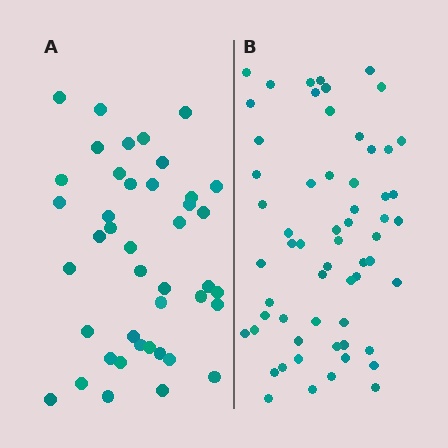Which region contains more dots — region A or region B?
Region B (the right region) has more dots.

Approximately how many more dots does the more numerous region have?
Region B has approximately 20 more dots than region A.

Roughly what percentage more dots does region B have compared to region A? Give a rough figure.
About 45% more.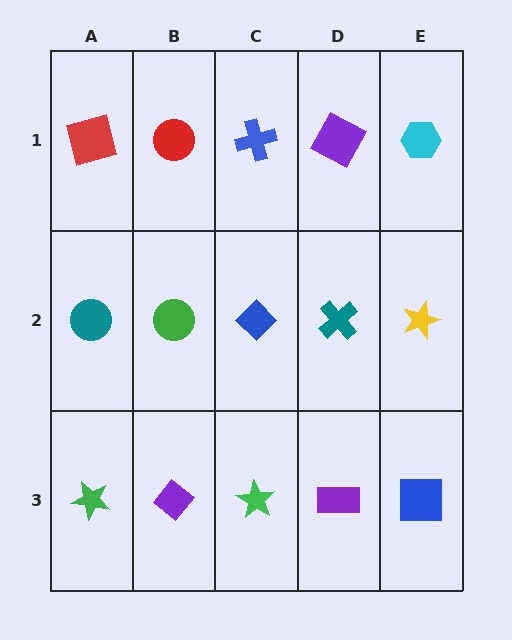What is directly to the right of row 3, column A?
A purple diamond.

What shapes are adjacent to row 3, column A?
A teal circle (row 2, column A), a purple diamond (row 3, column B).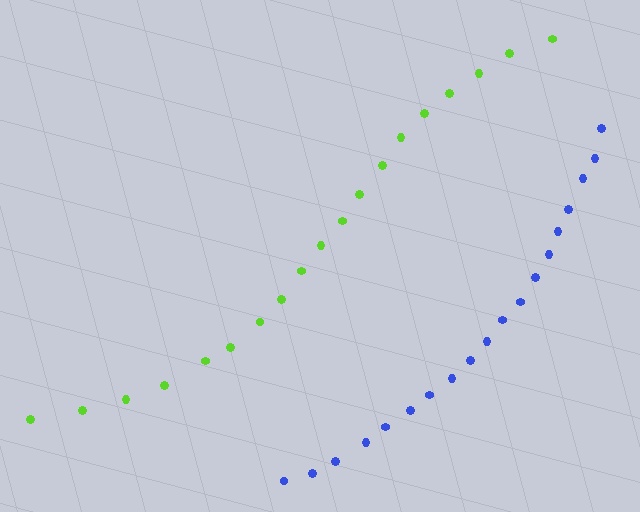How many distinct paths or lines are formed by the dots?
There are 2 distinct paths.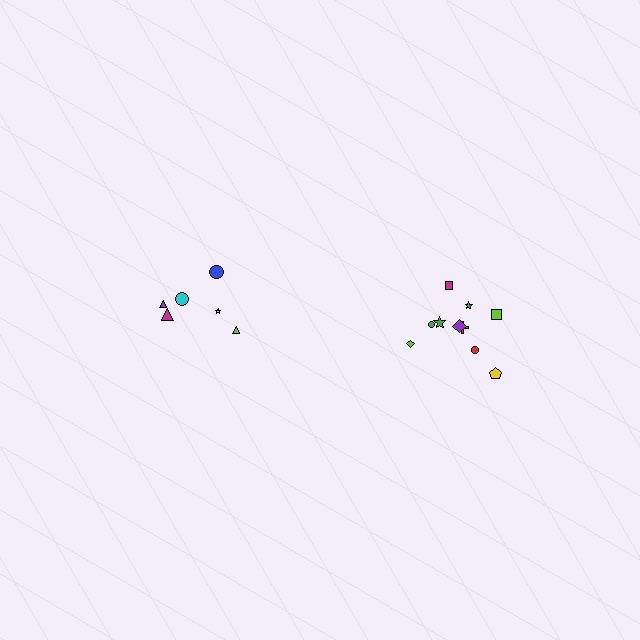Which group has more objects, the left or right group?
The right group.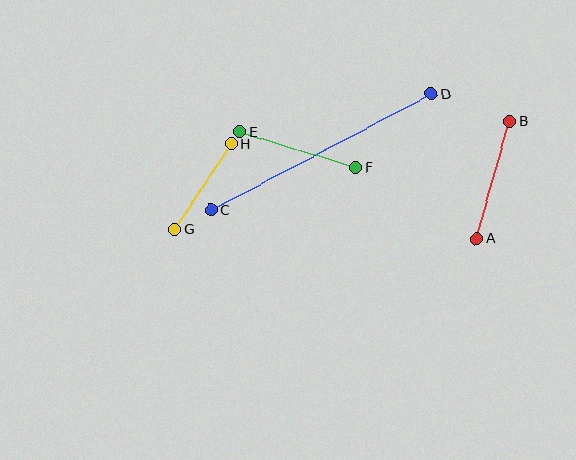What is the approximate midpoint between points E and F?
The midpoint is at approximately (298, 150) pixels.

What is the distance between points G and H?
The distance is approximately 103 pixels.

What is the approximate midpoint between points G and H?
The midpoint is at approximately (203, 186) pixels.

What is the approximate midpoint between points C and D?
The midpoint is at approximately (321, 152) pixels.